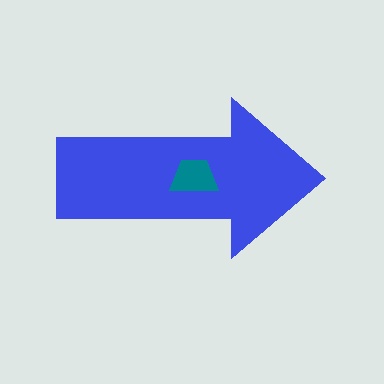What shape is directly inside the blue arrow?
The teal trapezoid.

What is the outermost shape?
The blue arrow.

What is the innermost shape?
The teal trapezoid.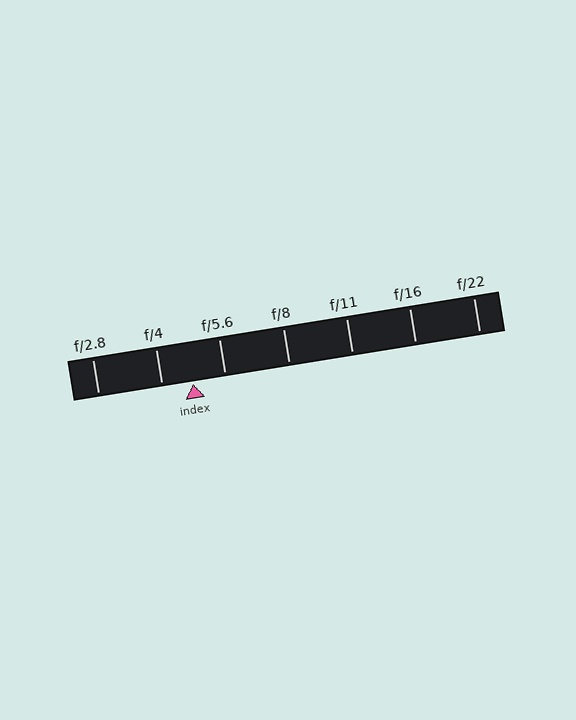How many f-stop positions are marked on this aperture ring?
There are 7 f-stop positions marked.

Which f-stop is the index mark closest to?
The index mark is closest to f/4.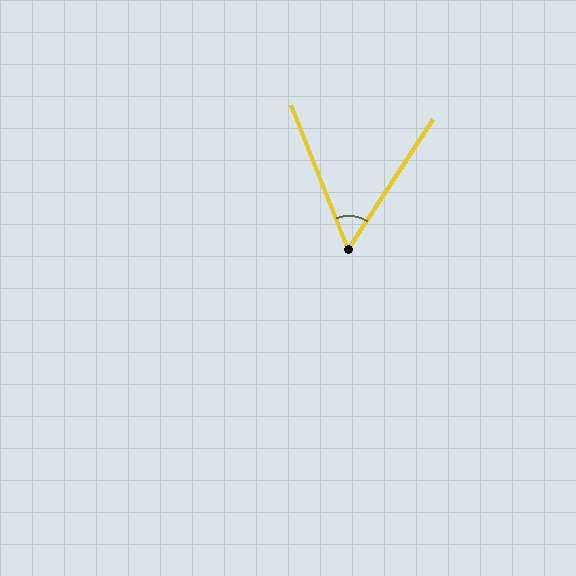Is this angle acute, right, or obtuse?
It is acute.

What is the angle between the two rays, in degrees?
Approximately 55 degrees.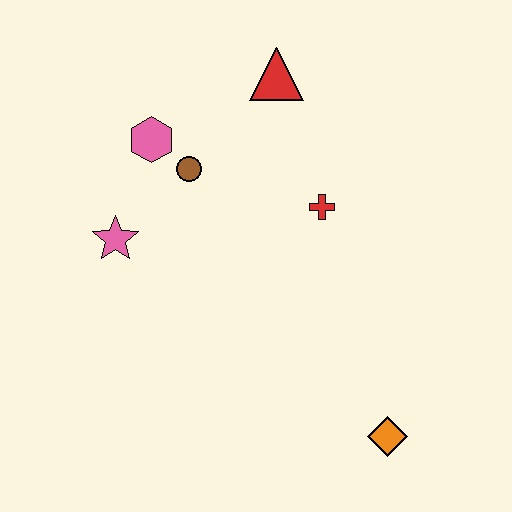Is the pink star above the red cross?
No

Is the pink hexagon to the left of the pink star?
No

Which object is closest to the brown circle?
The pink hexagon is closest to the brown circle.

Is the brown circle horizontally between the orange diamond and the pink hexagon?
Yes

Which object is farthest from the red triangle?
The orange diamond is farthest from the red triangle.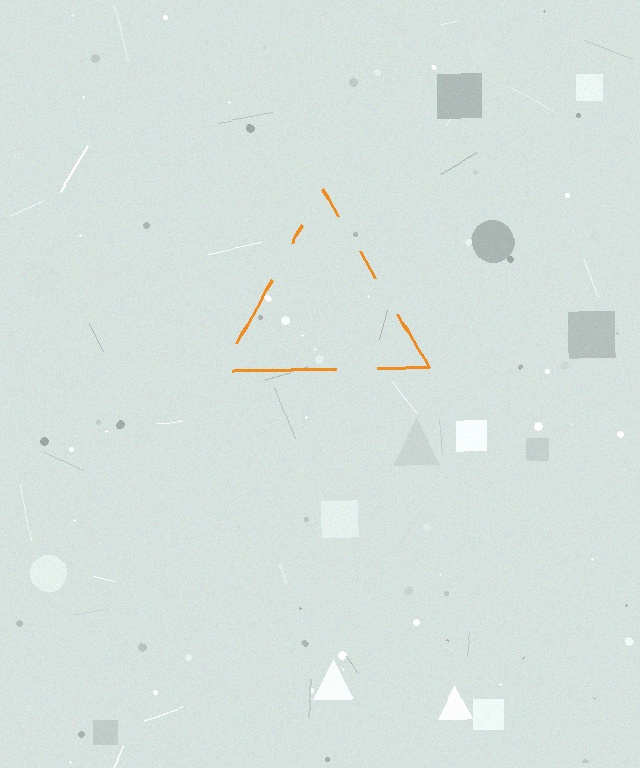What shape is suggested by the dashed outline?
The dashed outline suggests a triangle.